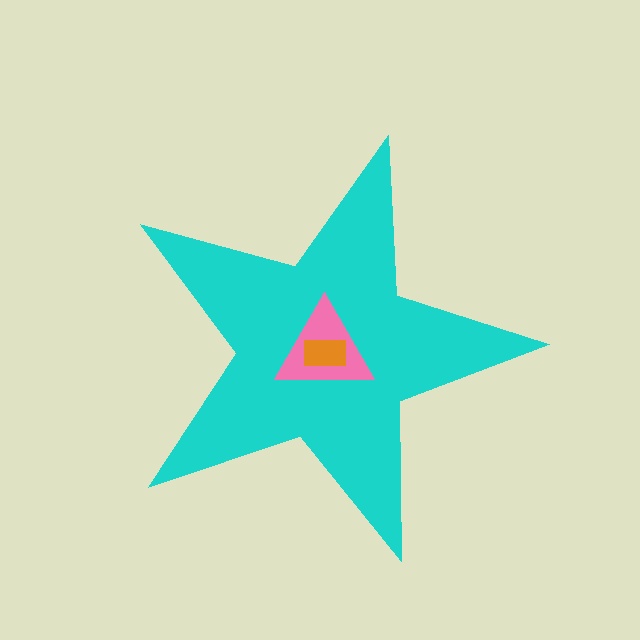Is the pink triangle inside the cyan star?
Yes.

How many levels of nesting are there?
3.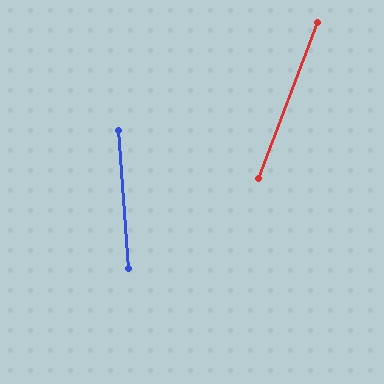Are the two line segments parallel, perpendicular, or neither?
Neither parallel nor perpendicular — they differ by about 25°.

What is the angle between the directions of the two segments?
Approximately 25 degrees.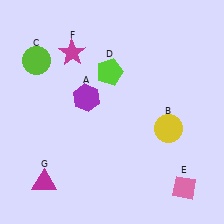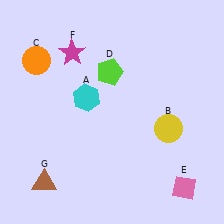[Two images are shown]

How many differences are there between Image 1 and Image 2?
There are 3 differences between the two images.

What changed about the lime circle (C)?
In Image 1, C is lime. In Image 2, it changed to orange.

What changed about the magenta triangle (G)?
In Image 1, G is magenta. In Image 2, it changed to brown.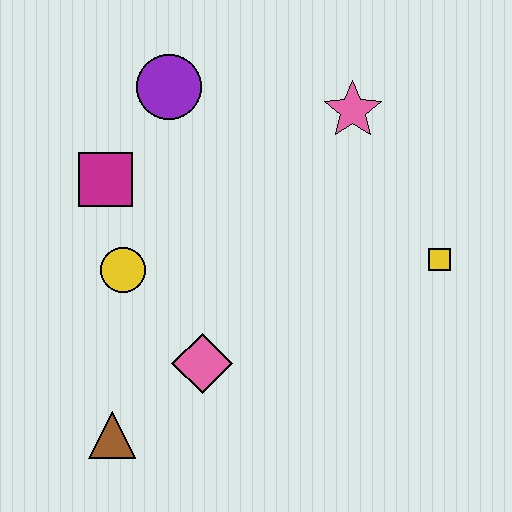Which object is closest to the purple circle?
The magenta square is closest to the purple circle.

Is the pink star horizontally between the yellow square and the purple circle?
Yes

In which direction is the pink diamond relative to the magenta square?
The pink diamond is below the magenta square.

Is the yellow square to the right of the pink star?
Yes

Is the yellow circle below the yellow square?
Yes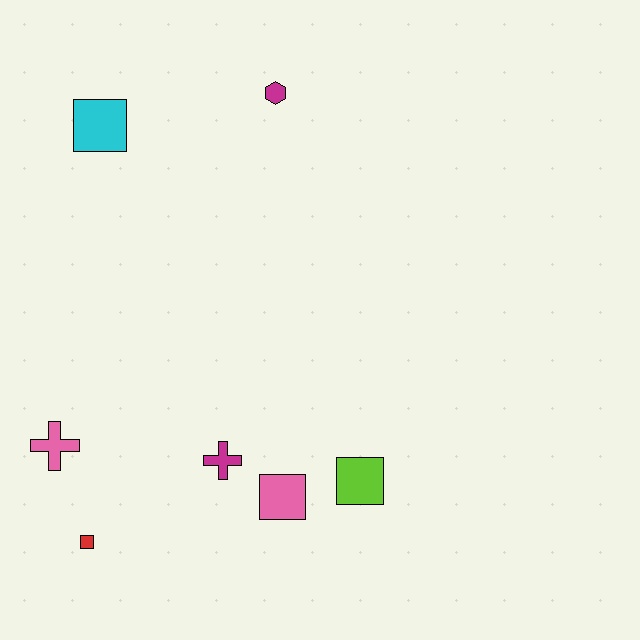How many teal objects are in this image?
There are no teal objects.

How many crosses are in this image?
There are 2 crosses.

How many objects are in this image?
There are 7 objects.